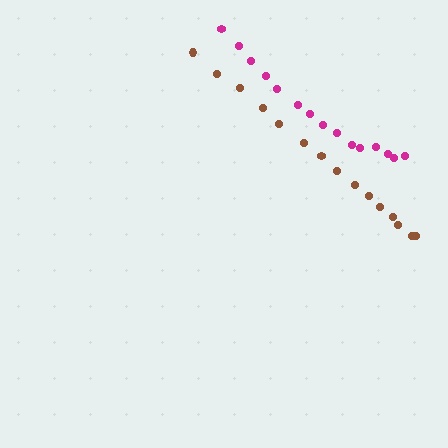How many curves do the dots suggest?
There are 2 distinct paths.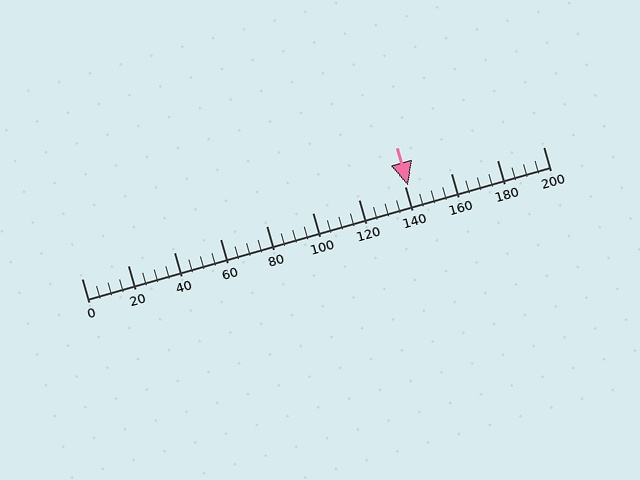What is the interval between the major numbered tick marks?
The major tick marks are spaced 20 units apart.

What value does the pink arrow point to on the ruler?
The pink arrow points to approximately 142.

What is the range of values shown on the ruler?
The ruler shows values from 0 to 200.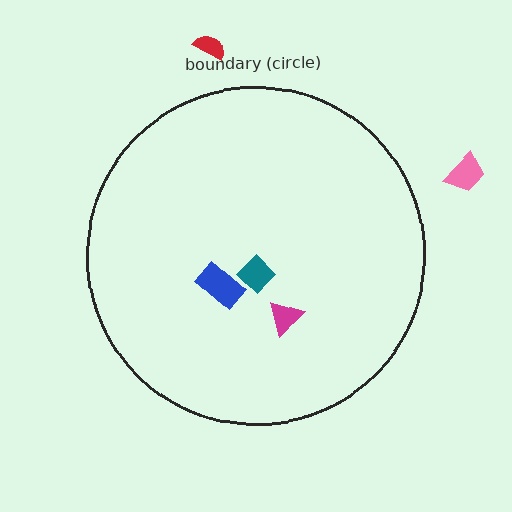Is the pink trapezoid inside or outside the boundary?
Outside.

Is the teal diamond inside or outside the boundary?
Inside.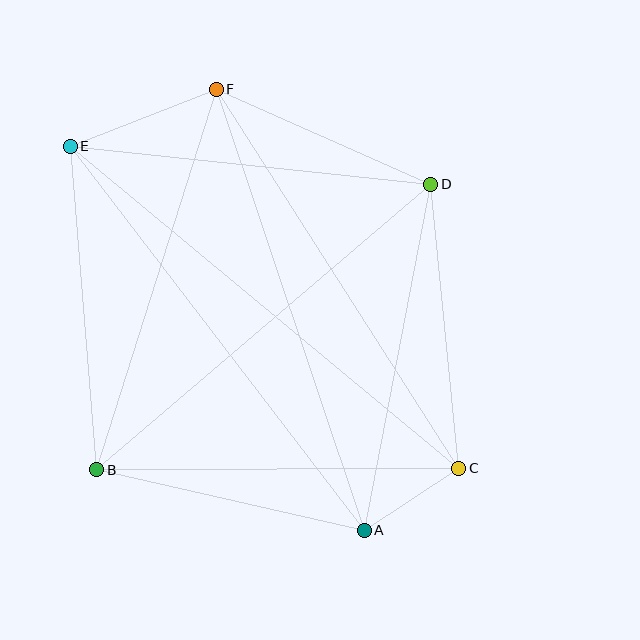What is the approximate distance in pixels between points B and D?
The distance between B and D is approximately 439 pixels.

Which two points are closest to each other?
Points A and C are closest to each other.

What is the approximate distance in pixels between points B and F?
The distance between B and F is approximately 399 pixels.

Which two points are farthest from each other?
Points C and E are farthest from each other.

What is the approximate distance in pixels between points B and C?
The distance between B and C is approximately 362 pixels.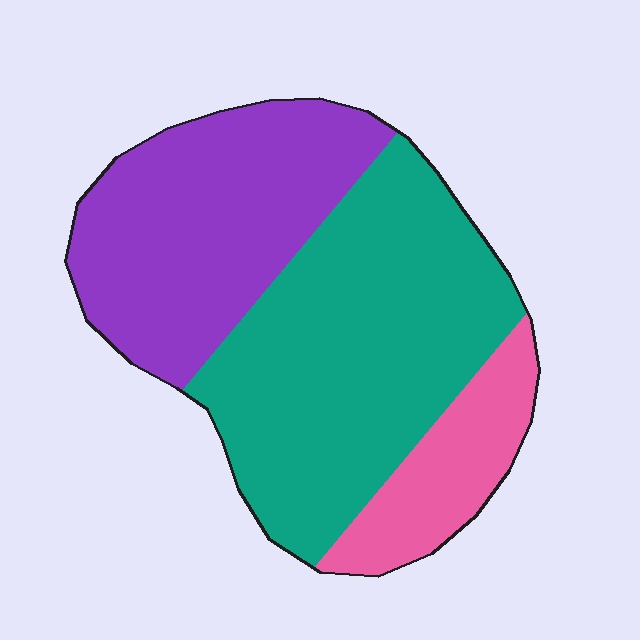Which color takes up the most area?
Teal, at roughly 50%.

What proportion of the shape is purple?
Purple takes up about three eighths (3/8) of the shape.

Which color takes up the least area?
Pink, at roughly 15%.